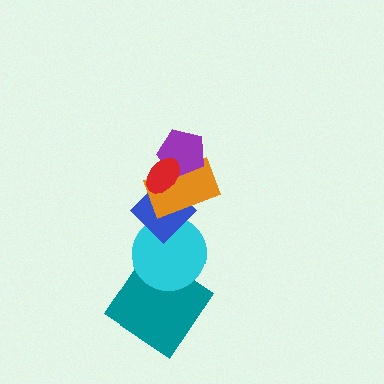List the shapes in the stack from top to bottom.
From top to bottom: the red ellipse, the purple pentagon, the orange rectangle, the blue diamond, the cyan circle, the teal diamond.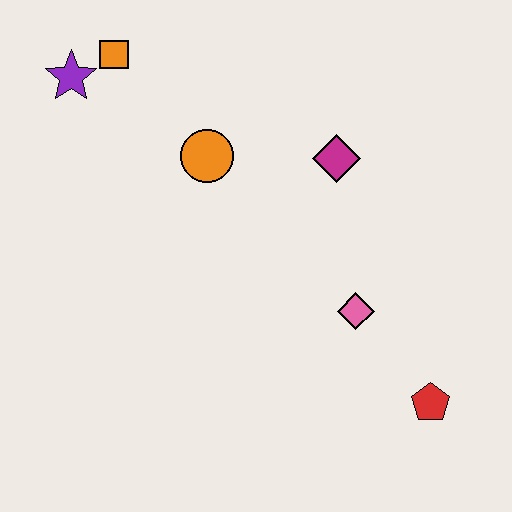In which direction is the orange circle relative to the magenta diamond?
The orange circle is to the left of the magenta diamond.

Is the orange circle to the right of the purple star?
Yes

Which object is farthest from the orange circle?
The red pentagon is farthest from the orange circle.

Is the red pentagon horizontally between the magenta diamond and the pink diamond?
No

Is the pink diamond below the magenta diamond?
Yes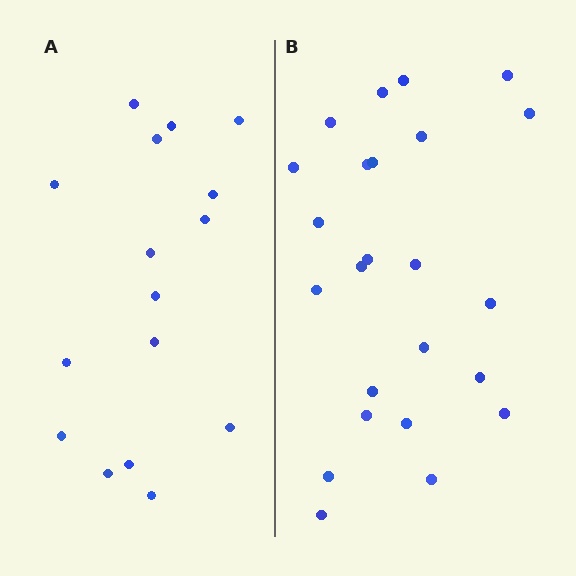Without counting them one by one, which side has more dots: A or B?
Region B (the right region) has more dots.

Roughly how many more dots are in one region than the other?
Region B has roughly 8 or so more dots than region A.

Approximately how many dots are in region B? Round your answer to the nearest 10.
About 20 dots. (The exact count is 24, which rounds to 20.)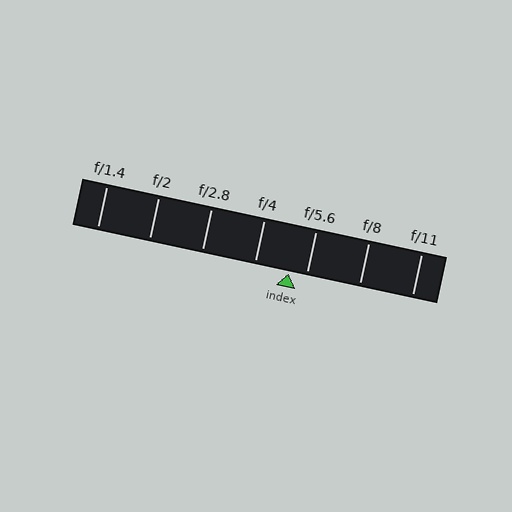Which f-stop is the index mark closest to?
The index mark is closest to f/5.6.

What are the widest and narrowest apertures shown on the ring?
The widest aperture shown is f/1.4 and the narrowest is f/11.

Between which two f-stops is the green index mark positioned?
The index mark is between f/4 and f/5.6.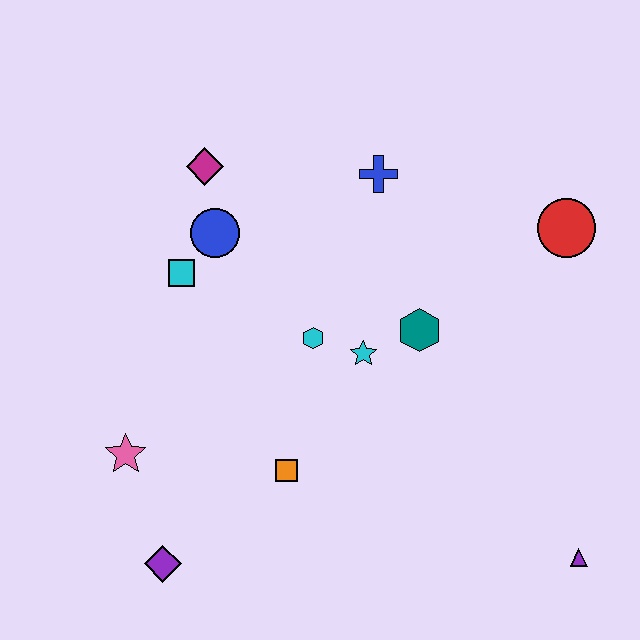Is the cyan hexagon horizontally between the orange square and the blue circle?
No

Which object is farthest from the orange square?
The red circle is farthest from the orange square.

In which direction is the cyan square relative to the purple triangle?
The cyan square is to the left of the purple triangle.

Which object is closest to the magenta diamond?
The blue circle is closest to the magenta diamond.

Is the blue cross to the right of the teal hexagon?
No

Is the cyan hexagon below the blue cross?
Yes